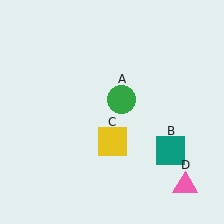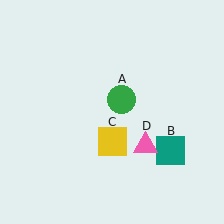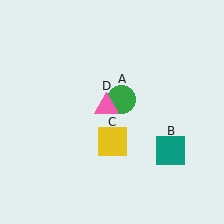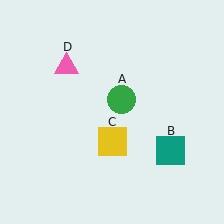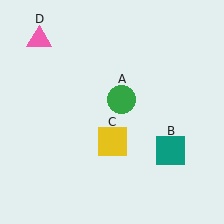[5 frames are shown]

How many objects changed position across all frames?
1 object changed position: pink triangle (object D).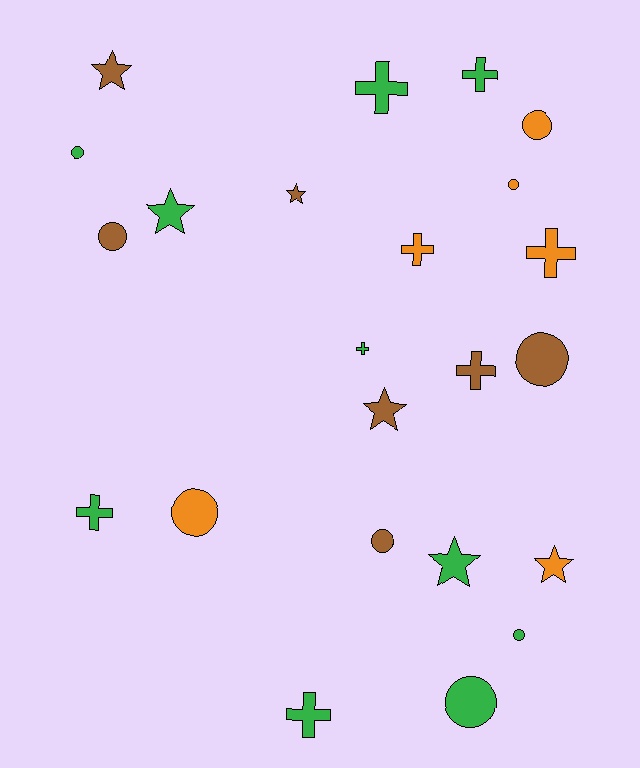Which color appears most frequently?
Green, with 10 objects.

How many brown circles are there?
There are 3 brown circles.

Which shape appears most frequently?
Circle, with 9 objects.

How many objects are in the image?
There are 23 objects.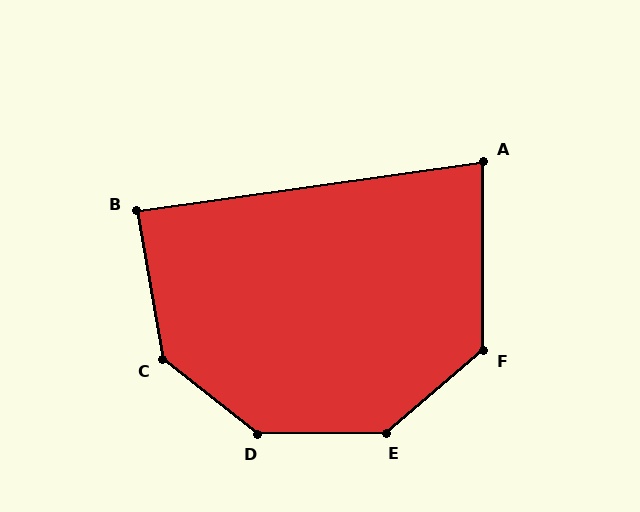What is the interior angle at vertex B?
Approximately 88 degrees (approximately right).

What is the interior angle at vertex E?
Approximately 140 degrees (obtuse).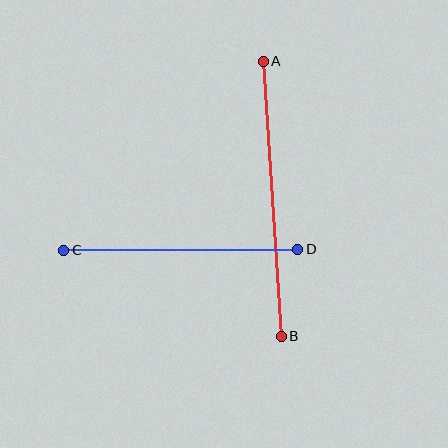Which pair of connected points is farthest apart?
Points A and B are farthest apart.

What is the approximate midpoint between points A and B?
The midpoint is at approximately (272, 199) pixels.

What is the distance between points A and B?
The distance is approximately 275 pixels.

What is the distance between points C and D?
The distance is approximately 234 pixels.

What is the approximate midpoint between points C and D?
The midpoint is at approximately (181, 250) pixels.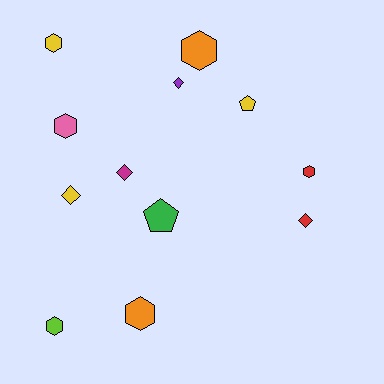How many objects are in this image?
There are 12 objects.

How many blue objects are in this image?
There are no blue objects.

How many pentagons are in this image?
There are 2 pentagons.